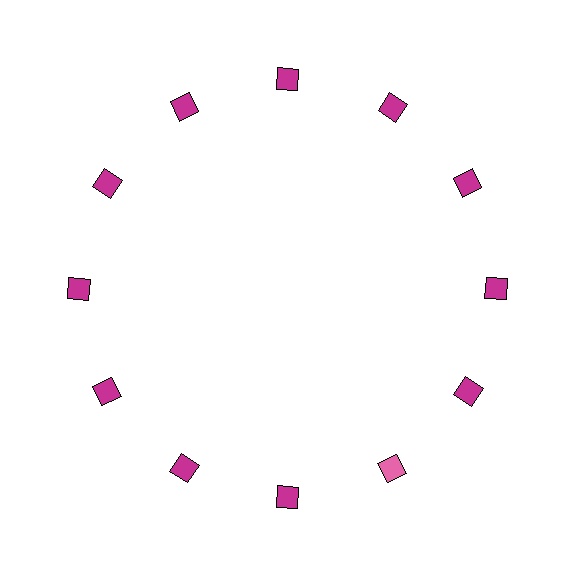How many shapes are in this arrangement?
There are 12 shapes arranged in a ring pattern.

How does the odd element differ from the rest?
It has a different color: pink instead of magenta.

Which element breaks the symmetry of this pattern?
The pink square at roughly the 5 o'clock position breaks the symmetry. All other shapes are magenta squares.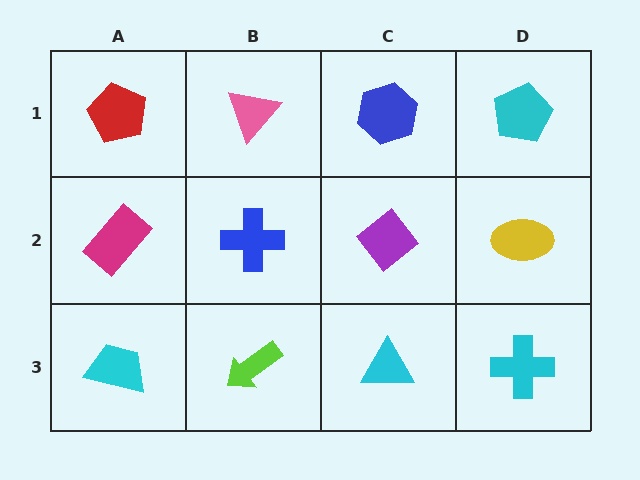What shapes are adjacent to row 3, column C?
A purple diamond (row 2, column C), a lime arrow (row 3, column B), a cyan cross (row 3, column D).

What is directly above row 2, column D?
A cyan pentagon.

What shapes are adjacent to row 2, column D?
A cyan pentagon (row 1, column D), a cyan cross (row 3, column D), a purple diamond (row 2, column C).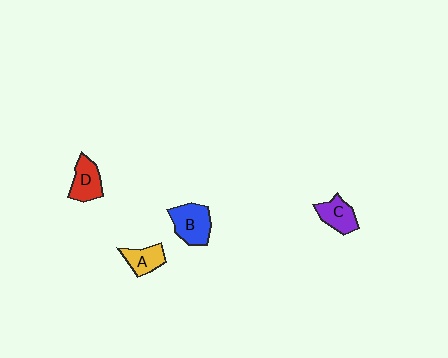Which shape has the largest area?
Shape B (blue).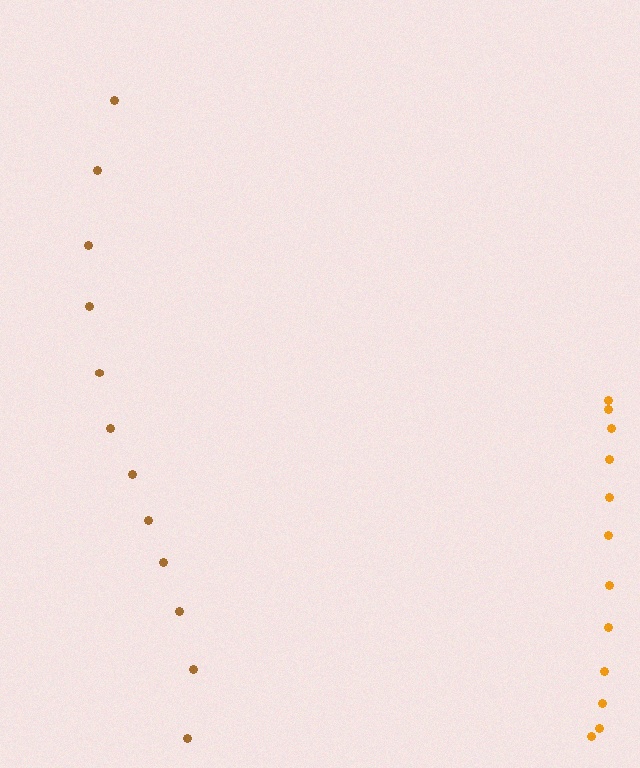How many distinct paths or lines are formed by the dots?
There are 2 distinct paths.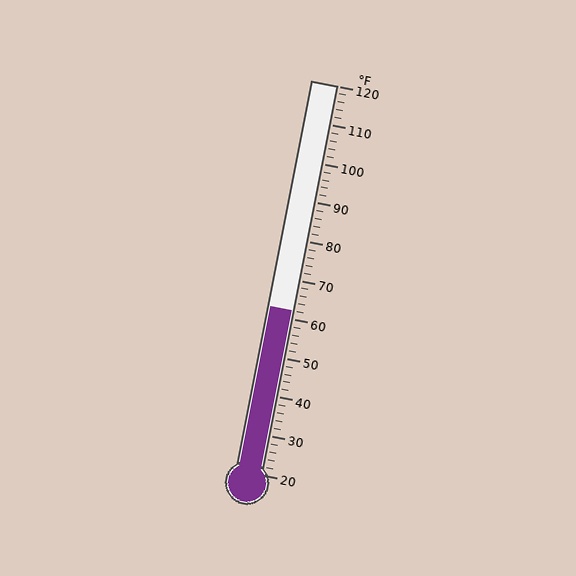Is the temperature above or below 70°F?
The temperature is below 70°F.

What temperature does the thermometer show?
The thermometer shows approximately 62°F.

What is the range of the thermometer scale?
The thermometer scale ranges from 20°F to 120°F.